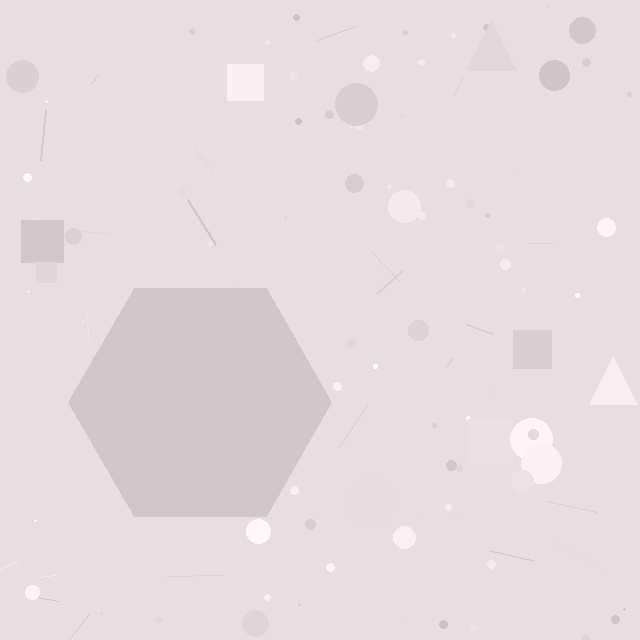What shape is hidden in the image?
A hexagon is hidden in the image.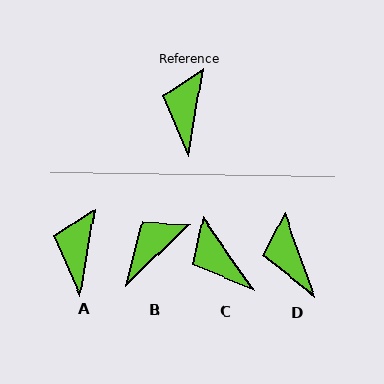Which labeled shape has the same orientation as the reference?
A.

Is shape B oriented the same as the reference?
No, it is off by about 37 degrees.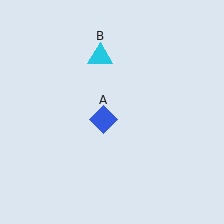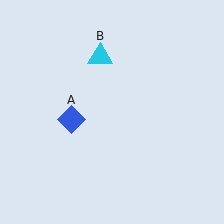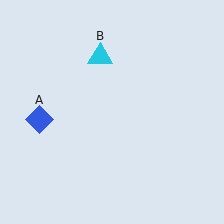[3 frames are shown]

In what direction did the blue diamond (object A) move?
The blue diamond (object A) moved left.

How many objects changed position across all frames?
1 object changed position: blue diamond (object A).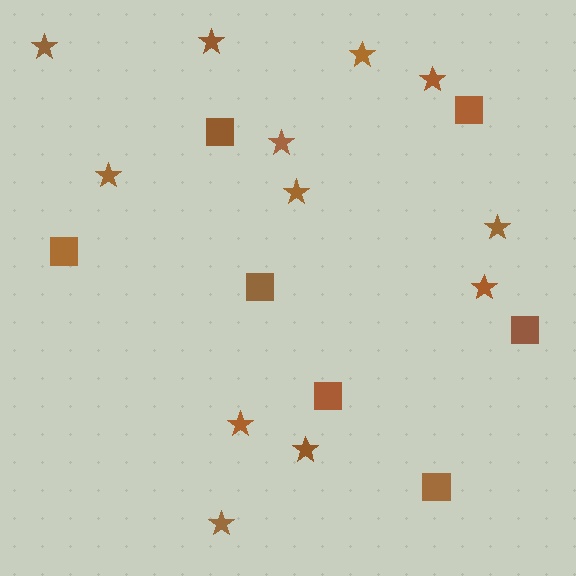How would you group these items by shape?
There are 2 groups: one group of stars (12) and one group of squares (7).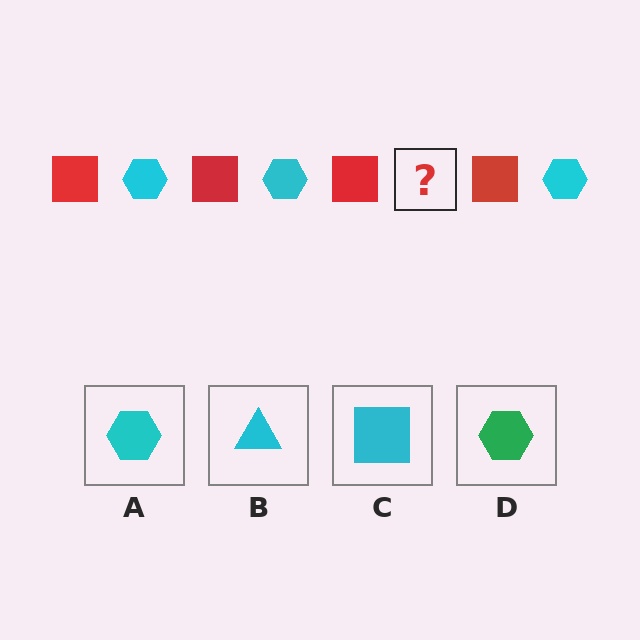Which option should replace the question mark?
Option A.